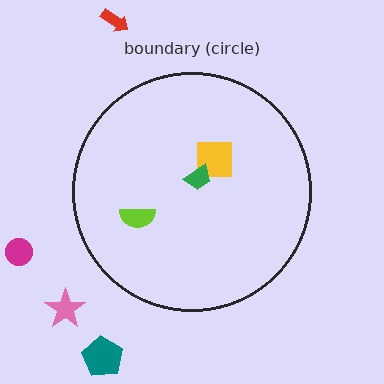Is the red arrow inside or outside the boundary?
Outside.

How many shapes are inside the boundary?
3 inside, 4 outside.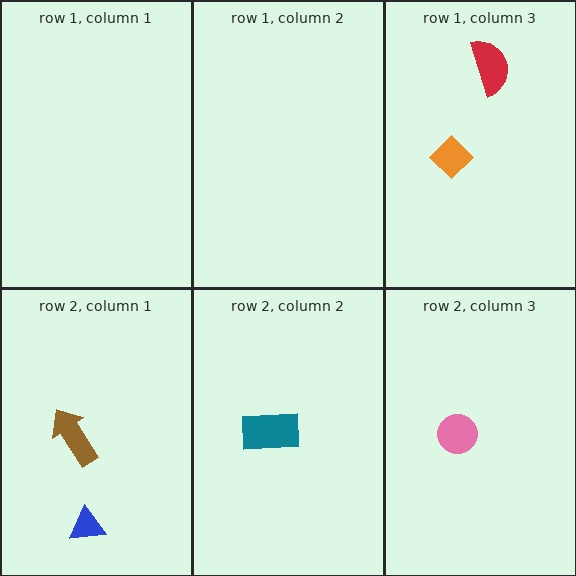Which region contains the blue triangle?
The row 2, column 1 region.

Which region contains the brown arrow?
The row 2, column 1 region.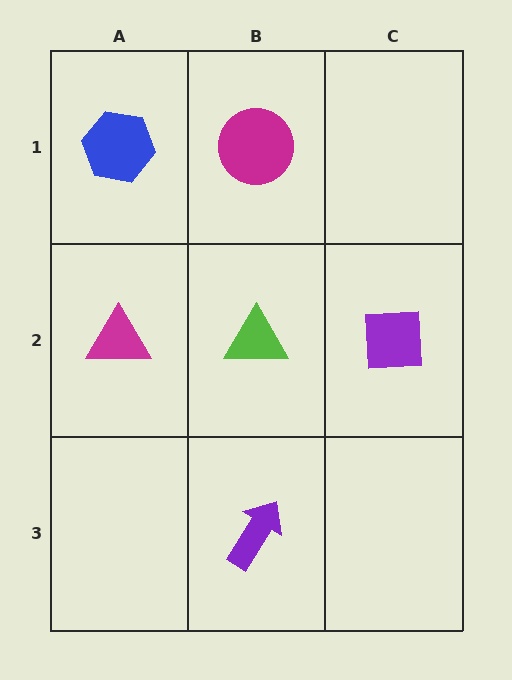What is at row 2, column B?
A lime triangle.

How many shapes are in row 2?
3 shapes.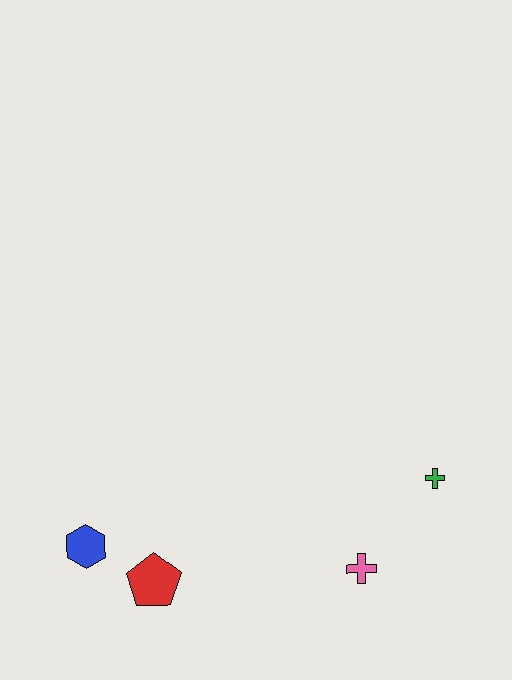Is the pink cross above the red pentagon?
Yes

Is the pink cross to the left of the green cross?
Yes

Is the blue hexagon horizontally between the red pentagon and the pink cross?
No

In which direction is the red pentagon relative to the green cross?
The red pentagon is to the left of the green cross.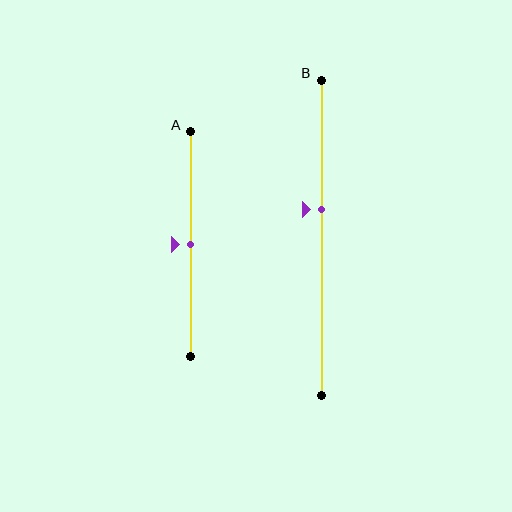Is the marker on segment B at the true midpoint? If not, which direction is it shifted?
No, the marker on segment B is shifted upward by about 9% of the segment length.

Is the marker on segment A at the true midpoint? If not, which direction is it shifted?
Yes, the marker on segment A is at the true midpoint.